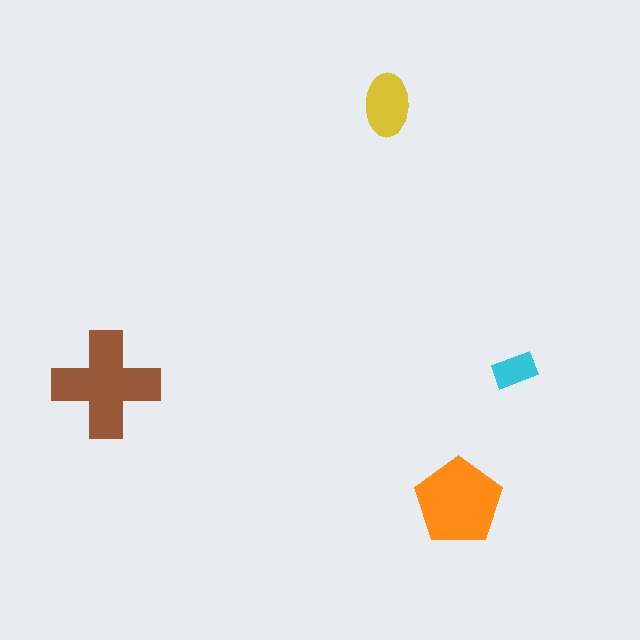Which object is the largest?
The brown cross.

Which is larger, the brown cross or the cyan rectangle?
The brown cross.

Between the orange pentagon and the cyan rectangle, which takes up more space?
The orange pentagon.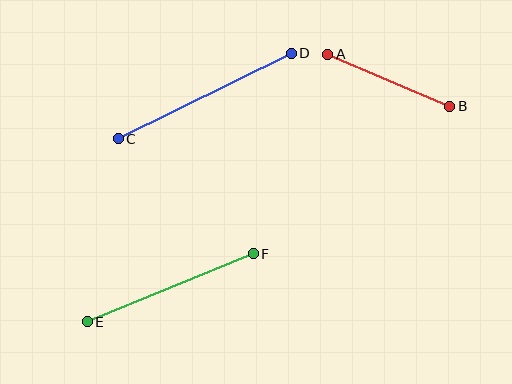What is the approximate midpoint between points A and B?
The midpoint is at approximately (389, 80) pixels.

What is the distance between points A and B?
The distance is approximately 132 pixels.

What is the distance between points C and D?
The distance is approximately 193 pixels.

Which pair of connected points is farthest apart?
Points C and D are farthest apart.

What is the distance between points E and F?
The distance is approximately 180 pixels.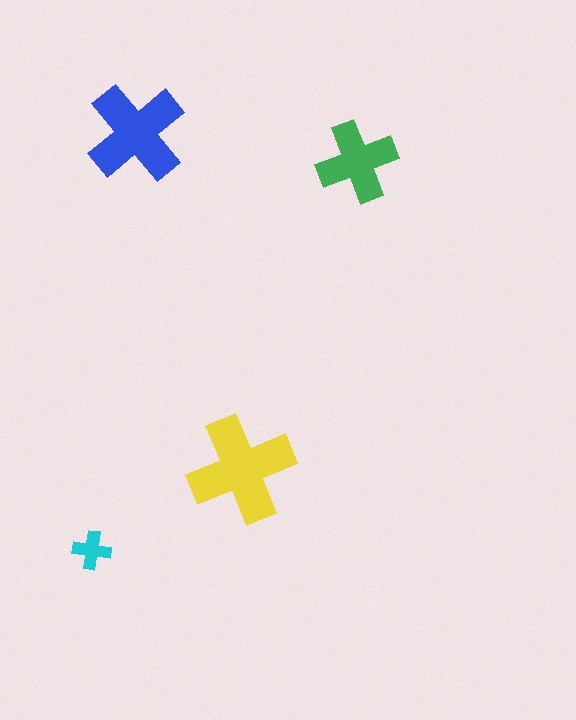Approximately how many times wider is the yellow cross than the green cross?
About 1.5 times wider.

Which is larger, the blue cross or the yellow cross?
The yellow one.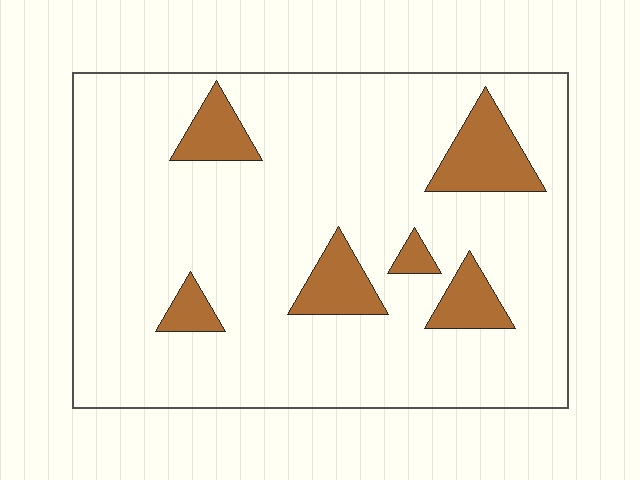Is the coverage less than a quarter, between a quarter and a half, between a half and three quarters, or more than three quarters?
Less than a quarter.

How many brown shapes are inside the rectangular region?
6.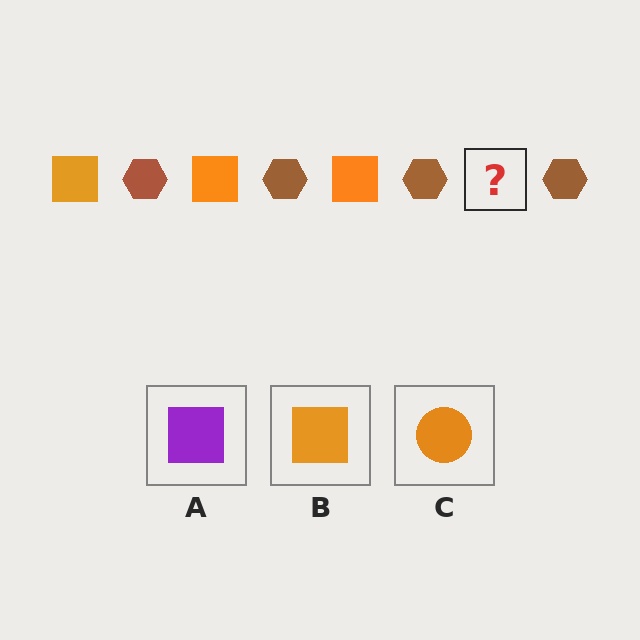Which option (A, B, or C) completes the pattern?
B.